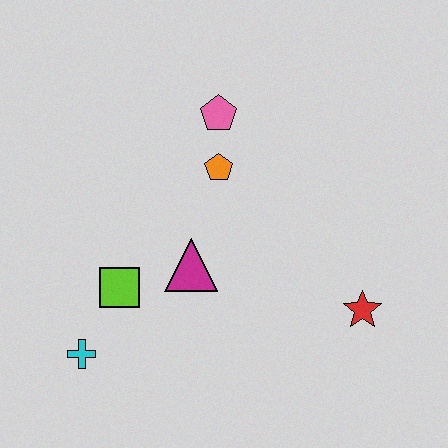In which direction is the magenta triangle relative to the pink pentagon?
The magenta triangle is below the pink pentagon.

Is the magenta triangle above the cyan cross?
Yes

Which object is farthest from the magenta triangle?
The red star is farthest from the magenta triangle.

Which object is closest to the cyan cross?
The lime square is closest to the cyan cross.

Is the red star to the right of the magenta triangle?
Yes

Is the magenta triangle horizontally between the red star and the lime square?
Yes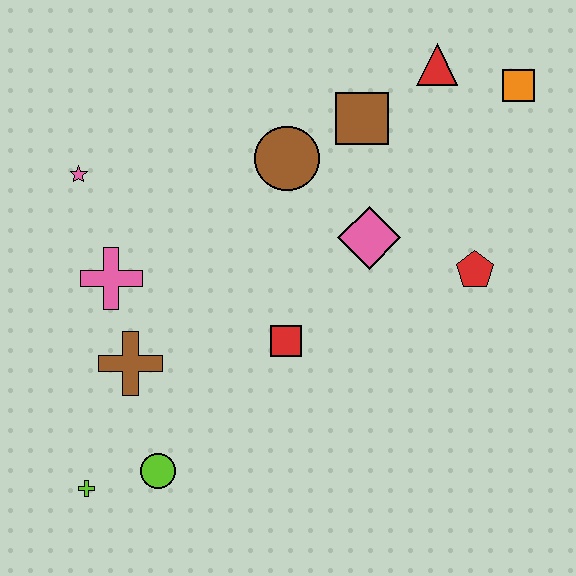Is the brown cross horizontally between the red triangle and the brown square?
No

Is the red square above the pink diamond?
No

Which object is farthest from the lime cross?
The orange square is farthest from the lime cross.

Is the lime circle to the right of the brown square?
No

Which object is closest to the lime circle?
The lime cross is closest to the lime circle.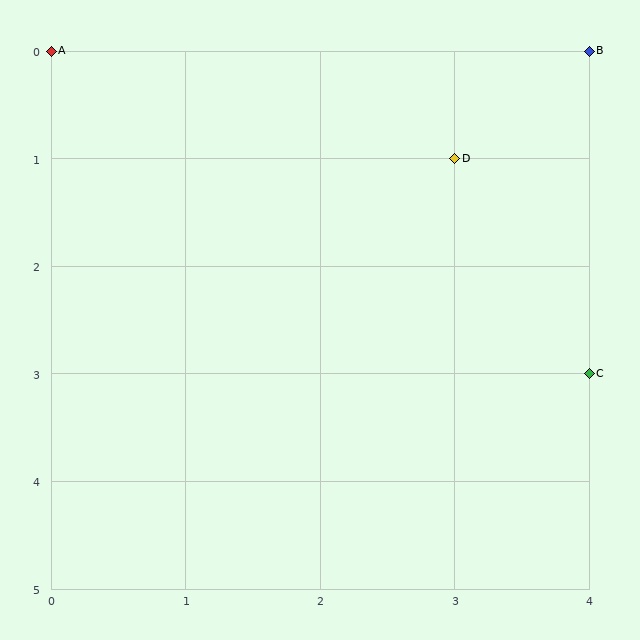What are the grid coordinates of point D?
Point D is at grid coordinates (3, 1).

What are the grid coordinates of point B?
Point B is at grid coordinates (4, 0).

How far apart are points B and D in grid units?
Points B and D are 1 column and 1 row apart (about 1.4 grid units diagonally).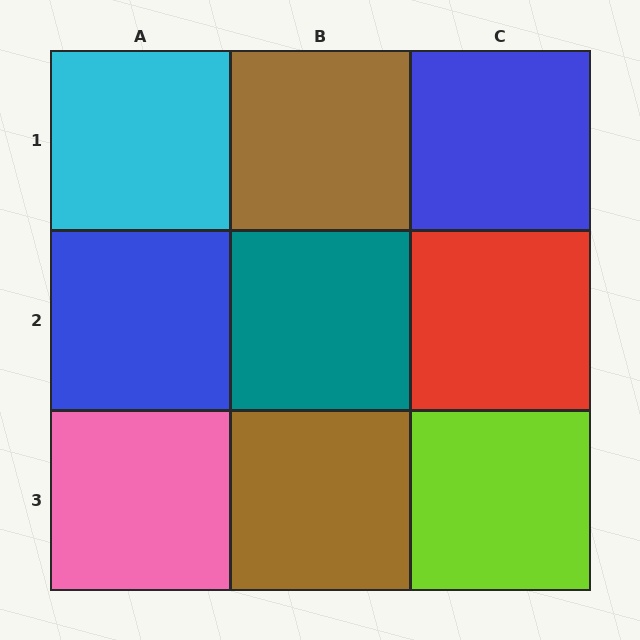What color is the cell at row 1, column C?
Blue.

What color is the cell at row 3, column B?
Brown.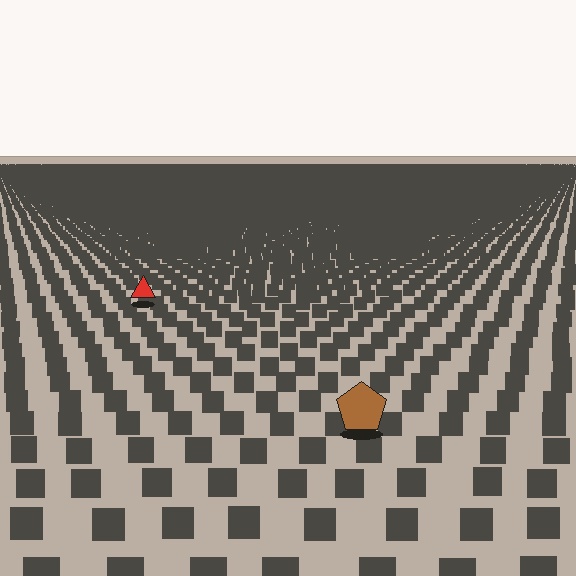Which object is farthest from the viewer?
The red triangle is farthest from the viewer. It appears smaller and the ground texture around it is denser.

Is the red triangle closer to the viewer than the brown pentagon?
No. The brown pentagon is closer — you can tell from the texture gradient: the ground texture is coarser near it.